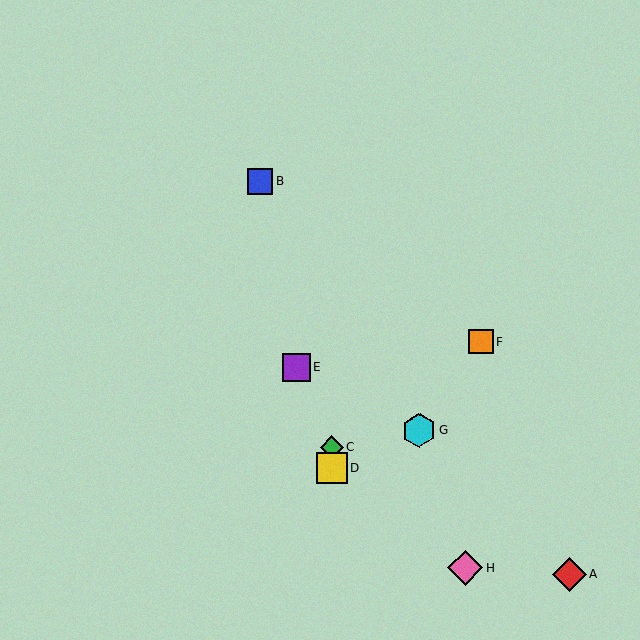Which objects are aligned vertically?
Objects C, D are aligned vertically.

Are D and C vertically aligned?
Yes, both are at x≈331.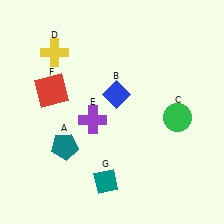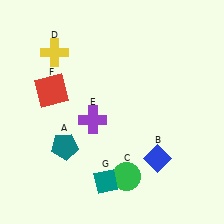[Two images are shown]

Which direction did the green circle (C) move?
The green circle (C) moved down.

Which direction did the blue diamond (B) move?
The blue diamond (B) moved down.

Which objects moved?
The objects that moved are: the blue diamond (B), the green circle (C).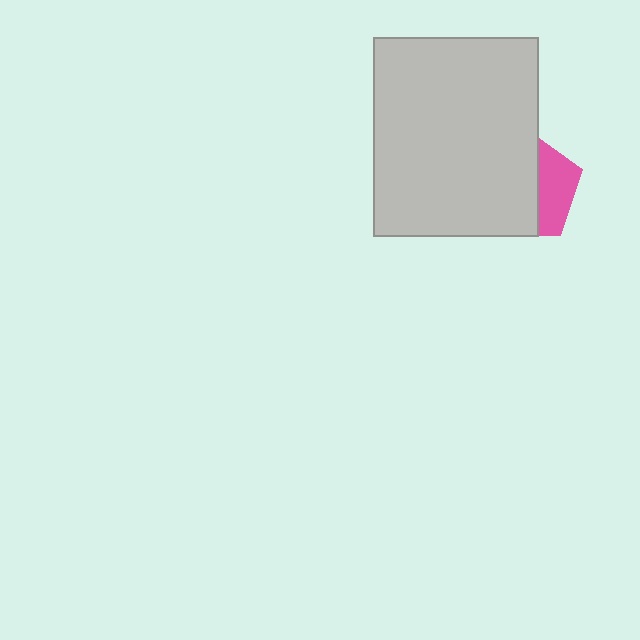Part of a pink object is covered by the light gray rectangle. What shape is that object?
It is a pentagon.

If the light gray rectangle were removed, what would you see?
You would see the complete pink pentagon.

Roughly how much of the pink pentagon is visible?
A small part of it is visible (roughly 34%).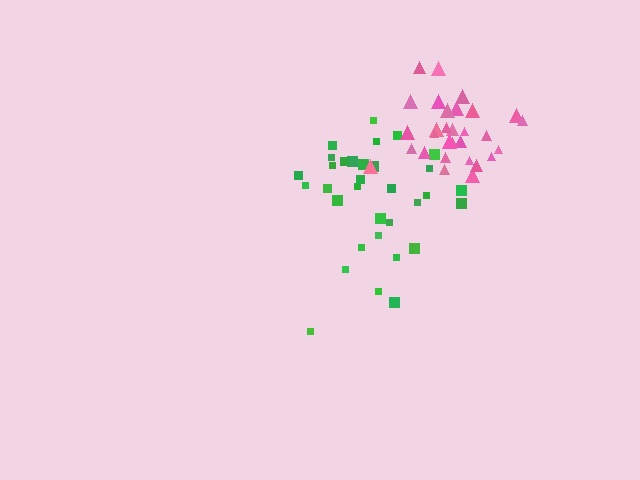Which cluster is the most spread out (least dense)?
Green.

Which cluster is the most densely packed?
Pink.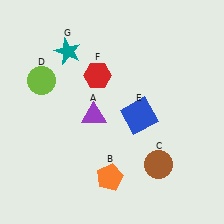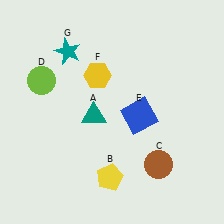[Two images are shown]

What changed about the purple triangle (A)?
In Image 1, A is purple. In Image 2, it changed to teal.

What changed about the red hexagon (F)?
In Image 1, F is red. In Image 2, it changed to yellow.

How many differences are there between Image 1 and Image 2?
There are 3 differences between the two images.